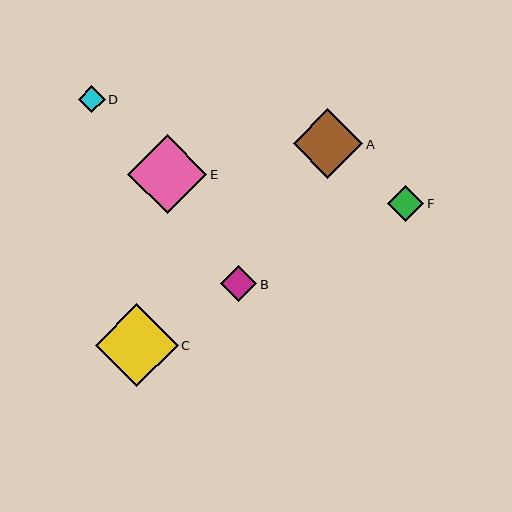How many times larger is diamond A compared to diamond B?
Diamond A is approximately 1.9 times the size of diamond B.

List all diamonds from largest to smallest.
From largest to smallest: C, E, A, B, F, D.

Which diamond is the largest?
Diamond C is the largest with a size of approximately 83 pixels.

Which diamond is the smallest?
Diamond D is the smallest with a size of approximately 27 pixels.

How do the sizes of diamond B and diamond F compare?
Diamond B and diamond F are approximately the same size.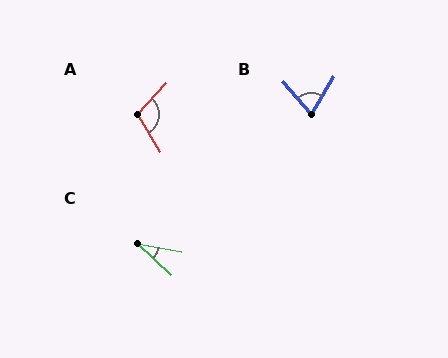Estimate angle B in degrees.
Approximately 72 degrees.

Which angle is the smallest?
C, at approximately 32 degrees.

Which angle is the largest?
A, at approximately 106 degrees.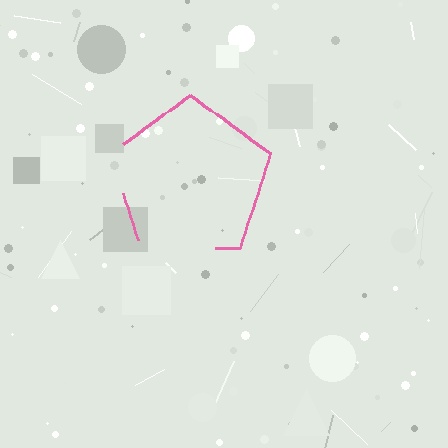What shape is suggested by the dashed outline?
The dashed outline suggests a pentagon.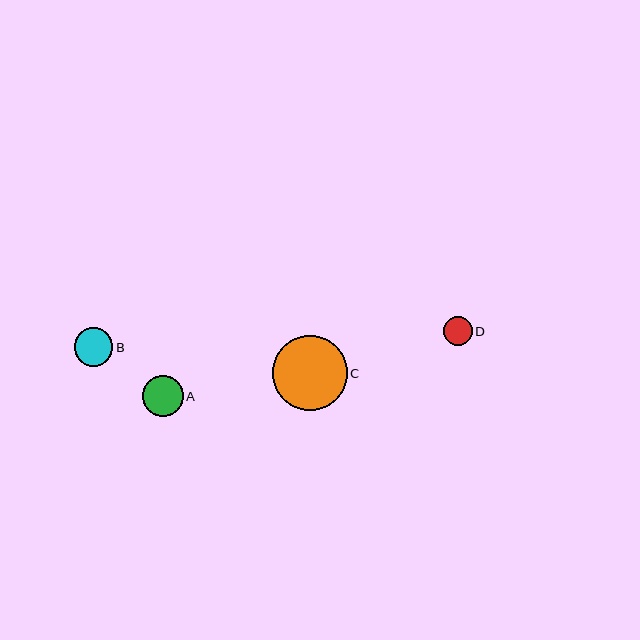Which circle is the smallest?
Circle D is the smallest with a size of approximately 29 pixels.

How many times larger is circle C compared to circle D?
Circle C is approximately 2.6 times the size of circle D.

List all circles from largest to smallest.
From largest to smallest: C, A, B, D.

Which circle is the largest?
Circle C is the largest with a size of approximately 75 pixels.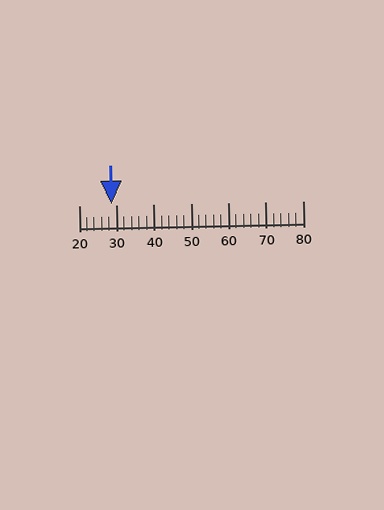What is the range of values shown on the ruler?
The ruler shows values from 20 to 80.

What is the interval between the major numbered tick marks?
The major tick marks are spaced 10 units apart.